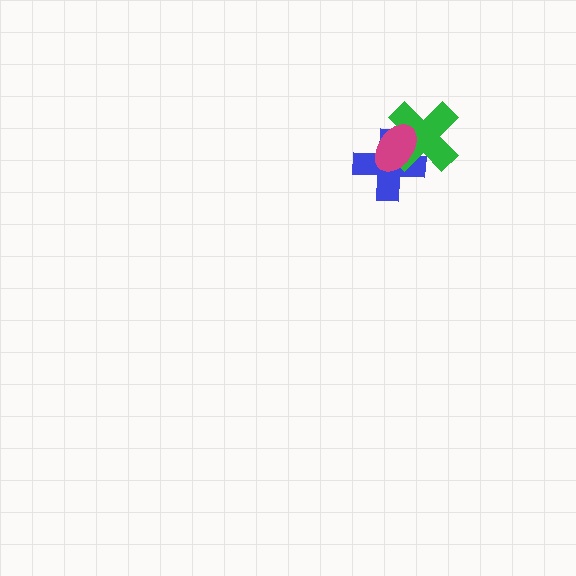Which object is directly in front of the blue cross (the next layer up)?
The green cross is directly in front of the blue cross.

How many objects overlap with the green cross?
2 objects overlap with the green cross.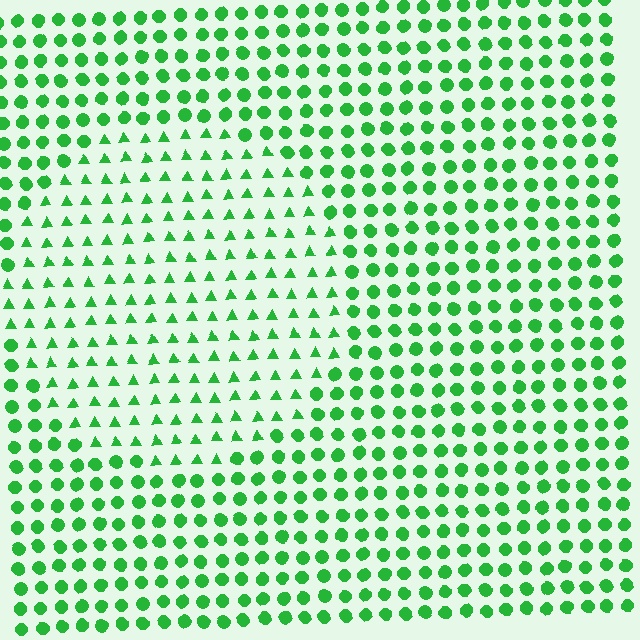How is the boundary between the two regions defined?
The boundary is defined by a change in element shape: triangles inside vs. circles outside. All elements share the same color and spacing.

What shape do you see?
I see a circle.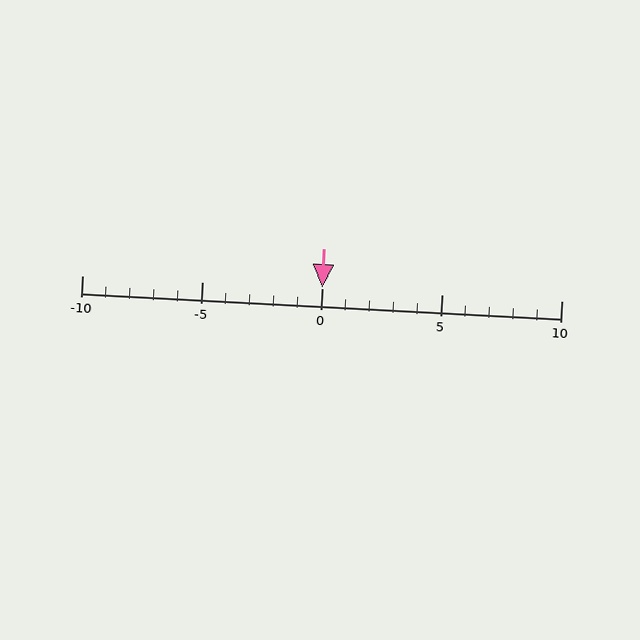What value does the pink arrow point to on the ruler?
The pink arrow points to approximately 0.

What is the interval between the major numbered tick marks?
The major tick marks are spaced 5 units apart.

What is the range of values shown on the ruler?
The ruler shows values from -10 to 10.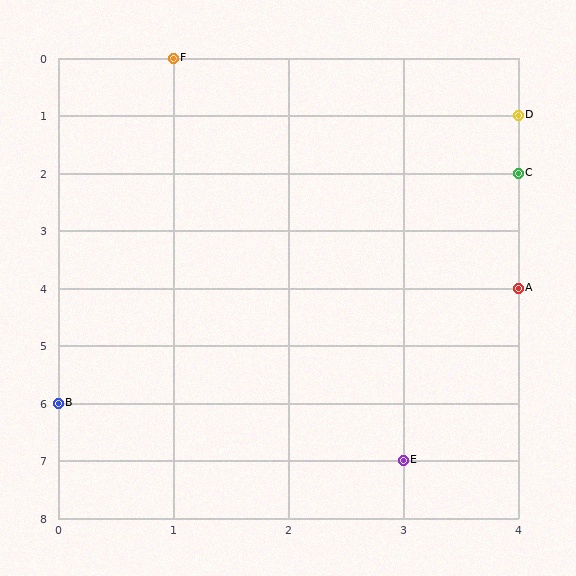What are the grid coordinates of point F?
Point F is at grid coordinates (1, 0).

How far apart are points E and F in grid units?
Points E and F are 2 columns and 7 rows apart (about 7.3 grid units diagonally).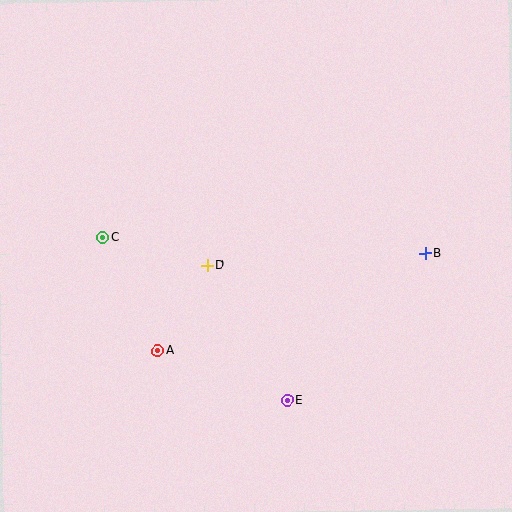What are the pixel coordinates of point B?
Point B is at (425, 253).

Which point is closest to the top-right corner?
Point B is closest to the top-right corner.